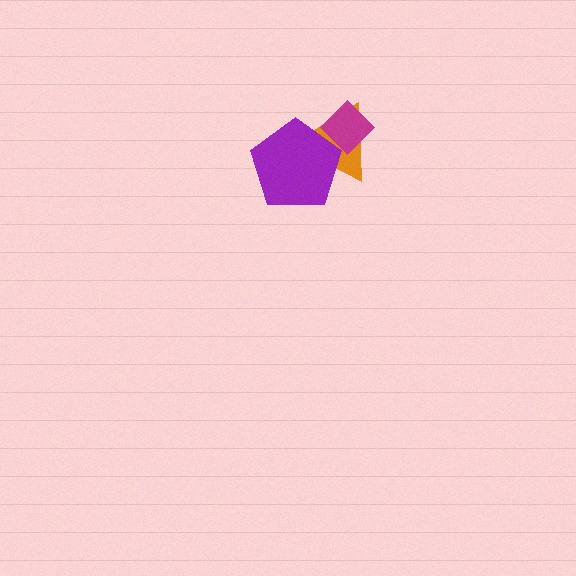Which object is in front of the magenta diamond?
The purple pentagon is in front of the magenta diamond.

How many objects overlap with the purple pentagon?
2 objects overlap with the purple pentagon.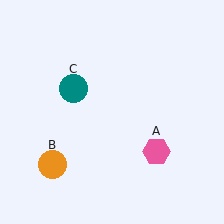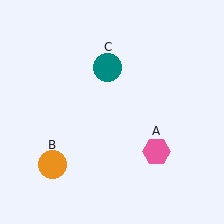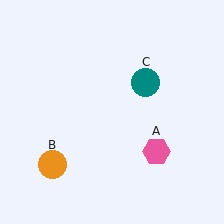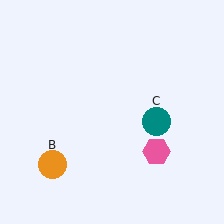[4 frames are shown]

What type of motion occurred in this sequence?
The teal circle (object C) rotated clockwise around the center of the scene.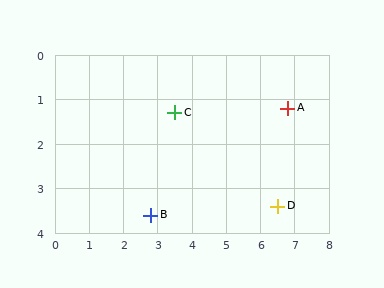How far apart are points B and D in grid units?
Points B and D are about 3.7 grid units apart.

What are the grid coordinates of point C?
Point C is at approximately (3.5, 1.3).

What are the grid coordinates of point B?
Point B is at approximately (2.8, 3.6).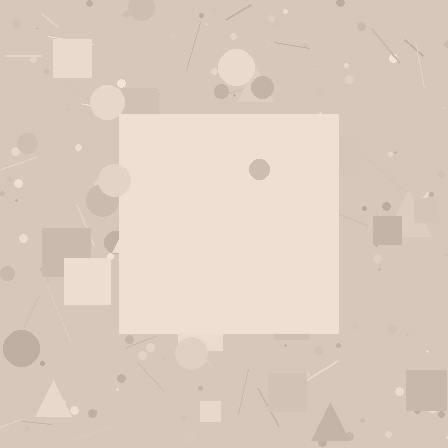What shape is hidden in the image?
A square is hidden in the image.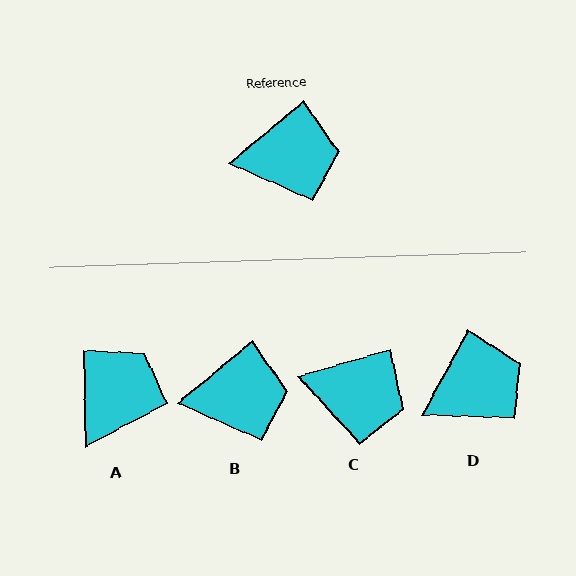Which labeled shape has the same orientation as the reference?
B.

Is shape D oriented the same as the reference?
No, it is off by about 22 degrees.